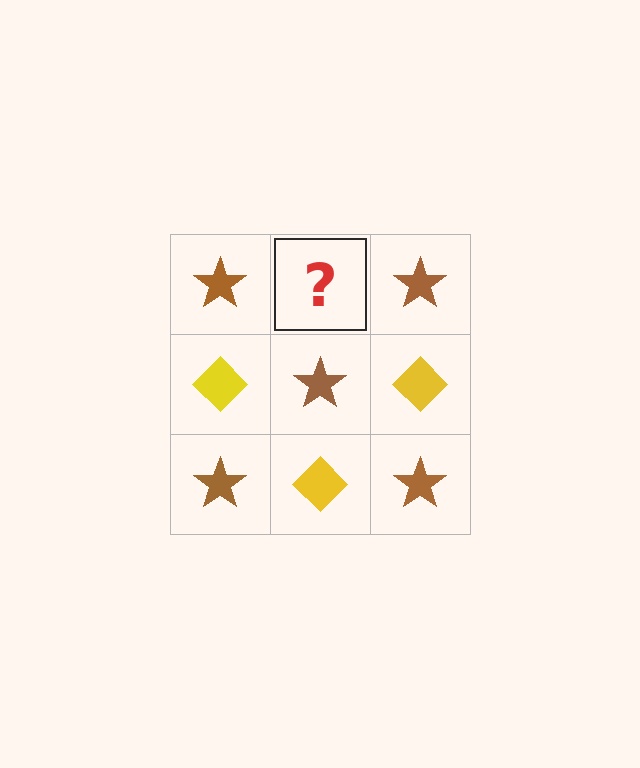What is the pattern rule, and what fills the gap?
The rule is that it alternates brown star and yellow diamond in a checkerboard pattern. The gap should be filled with a yellow diamond.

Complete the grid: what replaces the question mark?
The question mark should be replaced with a yellow diamond.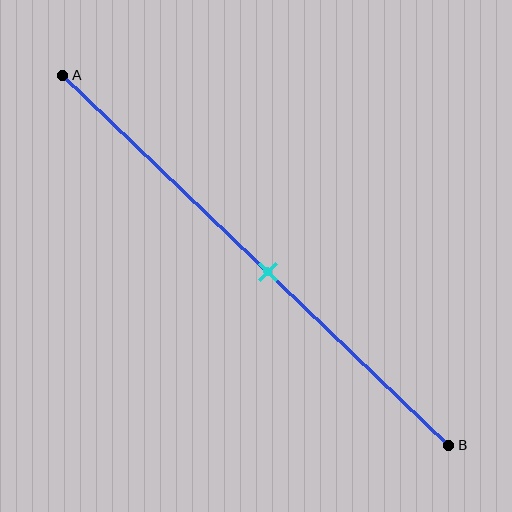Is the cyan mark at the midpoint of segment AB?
No, the mark is at about 55% from A, not at the 50% midpoint.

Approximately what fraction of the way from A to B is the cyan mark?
The cyan mark is approximately 55% of the way from A to B.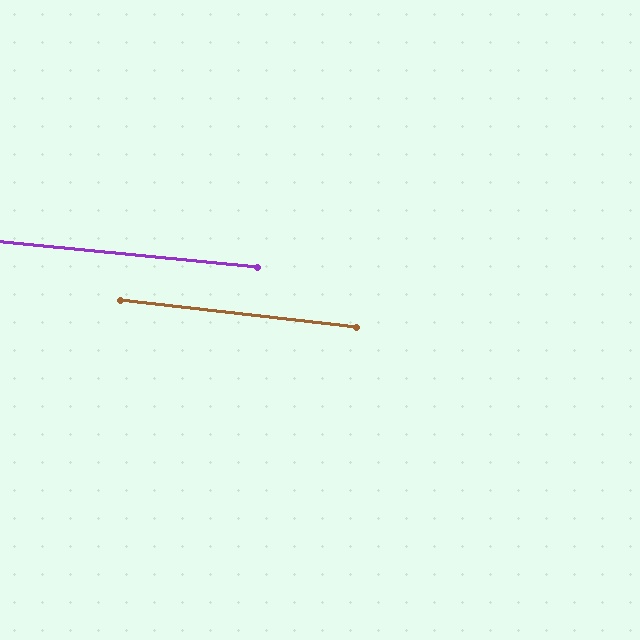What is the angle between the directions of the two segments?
Approximately 1 degree.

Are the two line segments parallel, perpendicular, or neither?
Parallel — their directions differ by only 1.1°.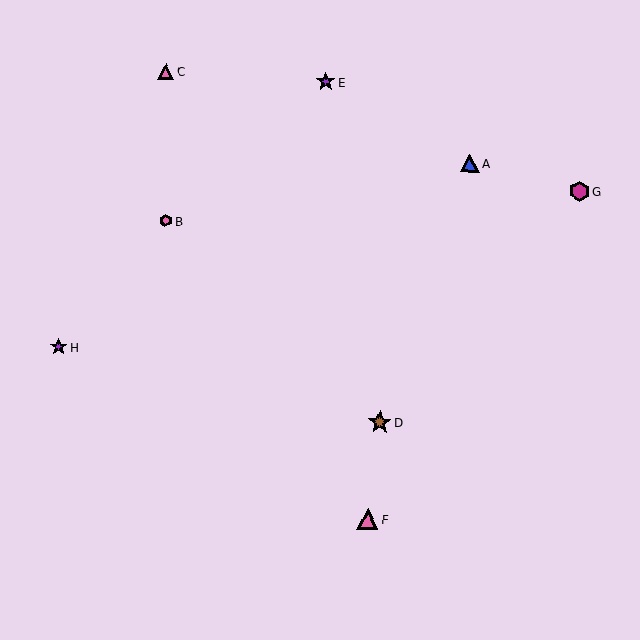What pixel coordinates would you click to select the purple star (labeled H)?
Click at (58, 347) to select the purple star H.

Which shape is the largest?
The brown star (labeled D) is the largest.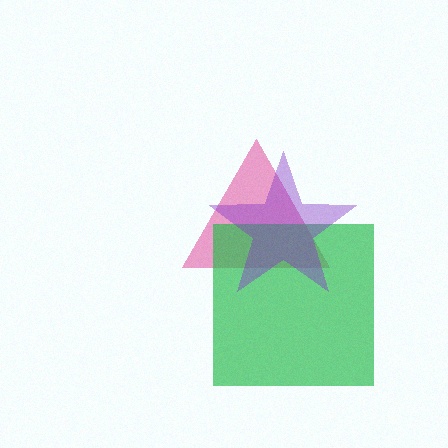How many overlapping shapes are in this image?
There are 3 overlapping shapes in the image.